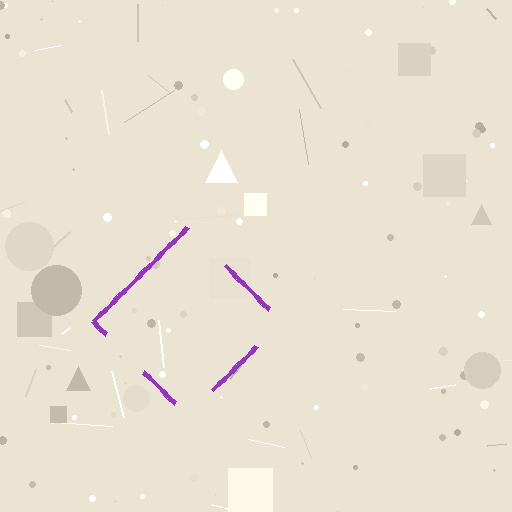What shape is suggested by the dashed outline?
The dashed outline suggests a diamond.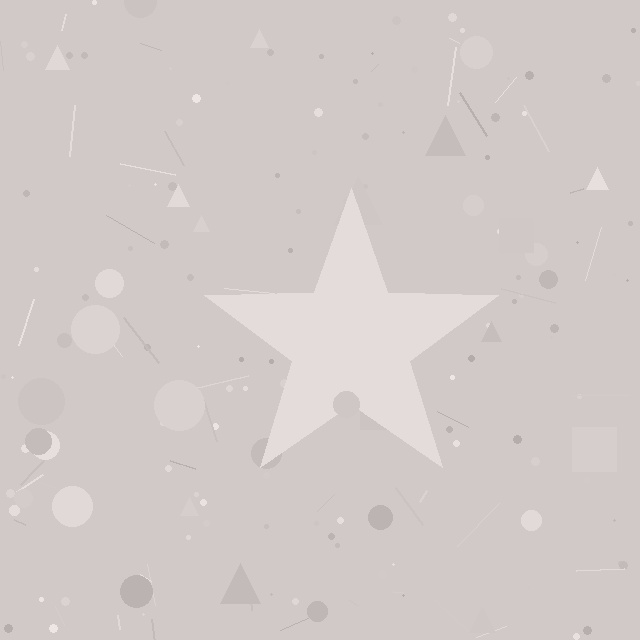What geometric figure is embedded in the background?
A star is embedded in the background.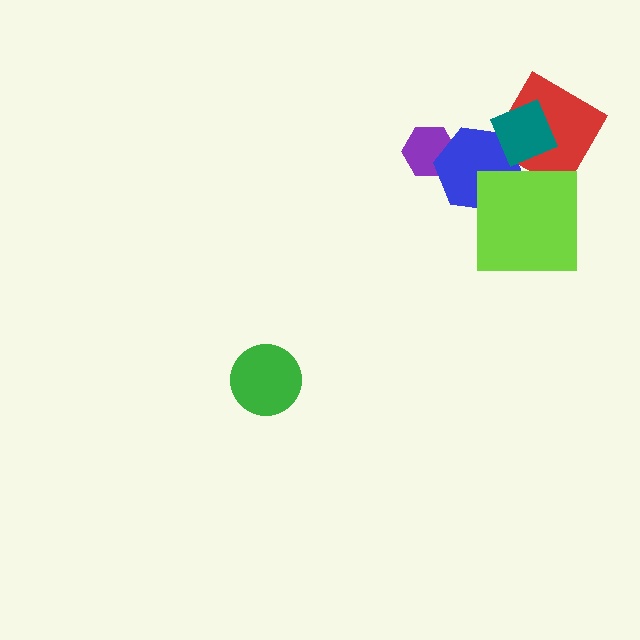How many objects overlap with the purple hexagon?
1 object overlaps with the purple hexagon.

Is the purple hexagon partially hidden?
Yes, it is partially covered by another shape.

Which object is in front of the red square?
The teal square is in front of the red square.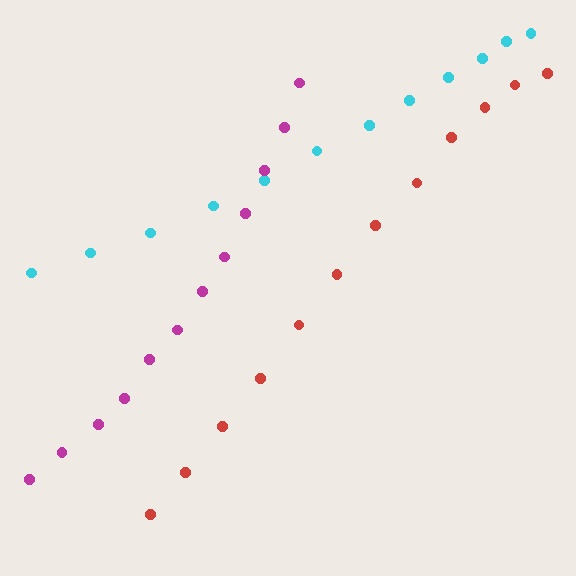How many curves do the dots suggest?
There are 3 distinct paths.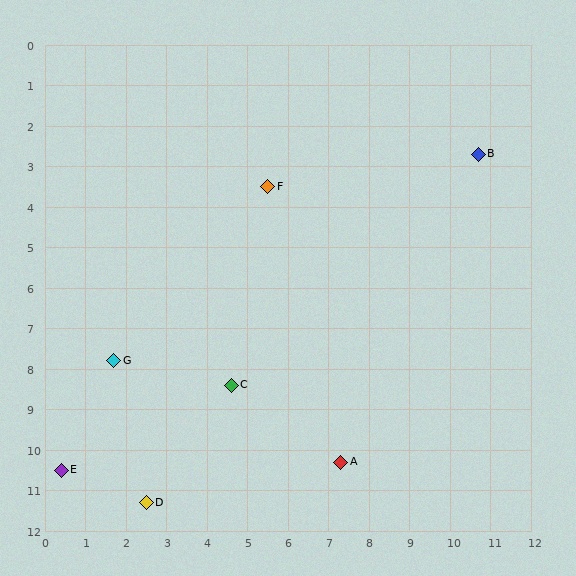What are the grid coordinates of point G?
Point G is at approximately (1.7, 7.8).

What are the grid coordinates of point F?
Point F is at approximately (5.5, 3.5).